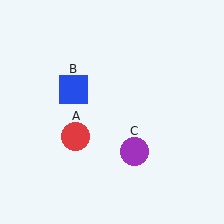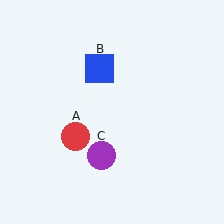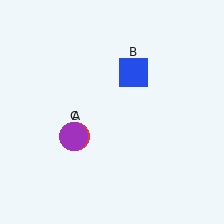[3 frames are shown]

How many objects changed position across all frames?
2 objects changed position: blue square (object B), purple circle (object C).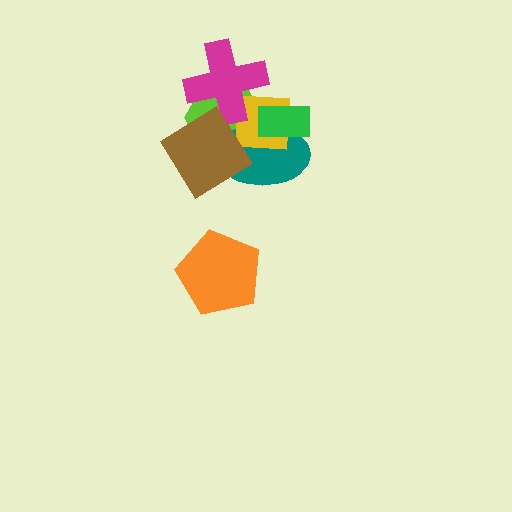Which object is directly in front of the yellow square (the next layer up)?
The green rectangle is directly in front of the yellow square.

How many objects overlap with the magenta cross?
2 objects overlap with the magenta cross.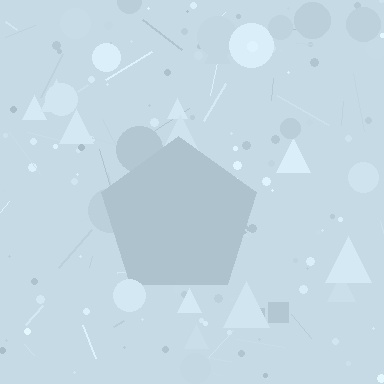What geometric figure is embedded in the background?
A pentagon is embedded in the background.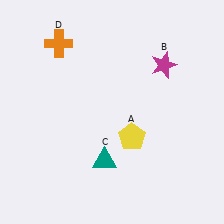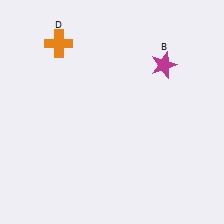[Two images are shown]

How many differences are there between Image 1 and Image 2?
There are 2 differences between the two images.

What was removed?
The teal triangle (C), the yellow pentagon (A) were removed in Image 2.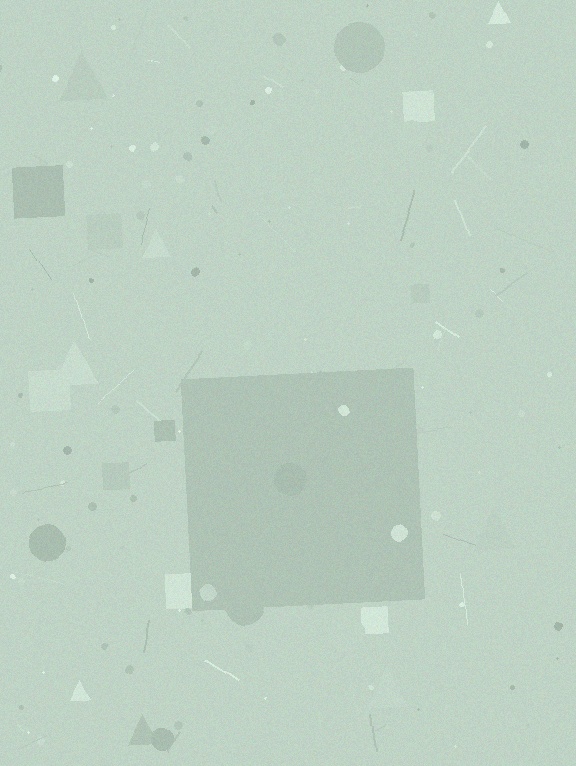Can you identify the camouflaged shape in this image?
The camouflaged shape is a square.